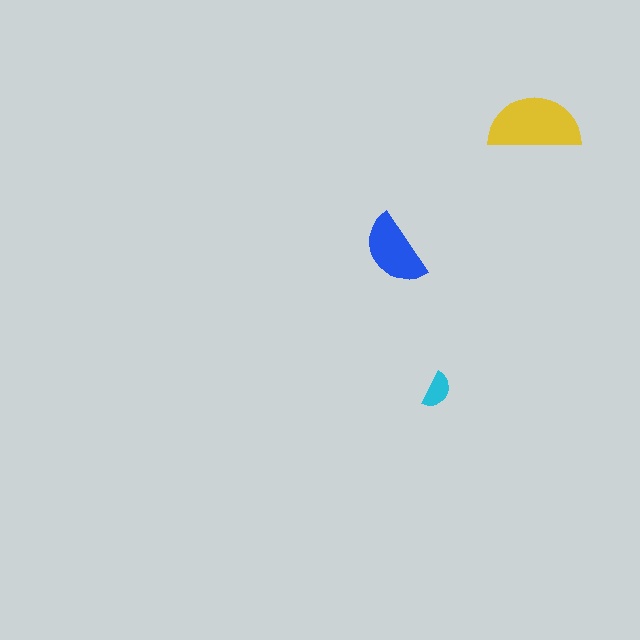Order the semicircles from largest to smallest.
the yellow one, the blue one, the cyan one.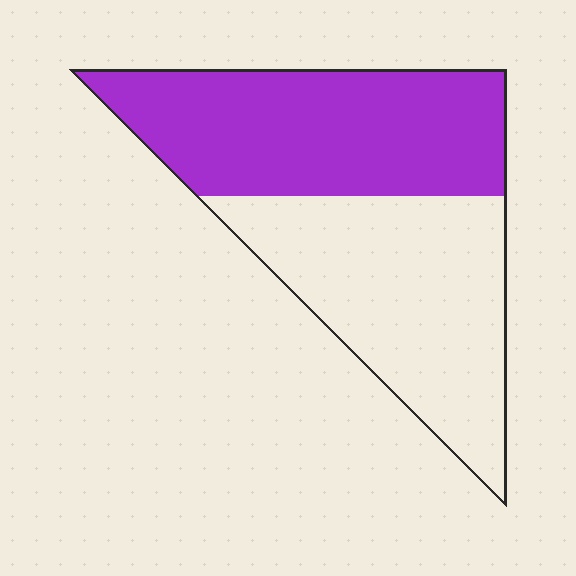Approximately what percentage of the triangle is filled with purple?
Approximately 50%.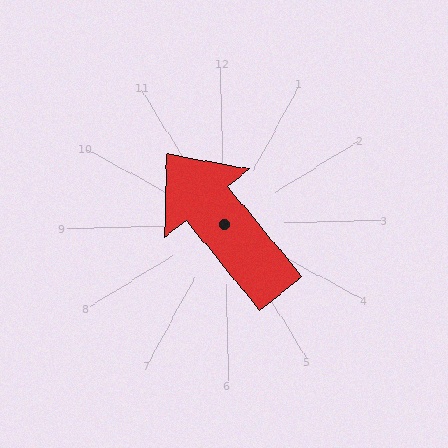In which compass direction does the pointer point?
Northwest.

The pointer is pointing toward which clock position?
Roughly 11 o'clock.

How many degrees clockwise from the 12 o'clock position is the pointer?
Approximately 322 degrees.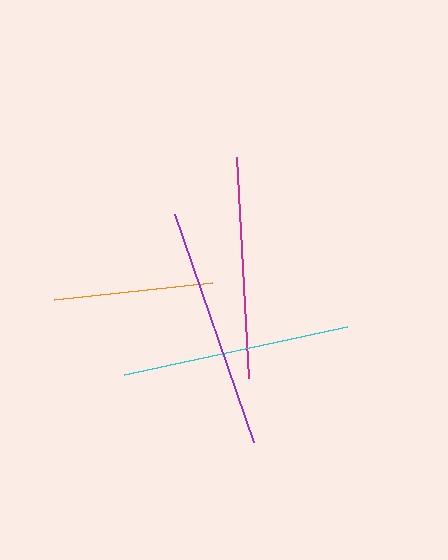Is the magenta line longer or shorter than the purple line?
The purple line is longer than the magenta line.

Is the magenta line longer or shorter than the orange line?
The magenta line is longer than the orange line.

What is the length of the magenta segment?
The magenta segment is approximately 222 pixels long.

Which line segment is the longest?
The purple line is the longest at approximately 241 pixels.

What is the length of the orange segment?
The orange segment is approximately 160 pixels long.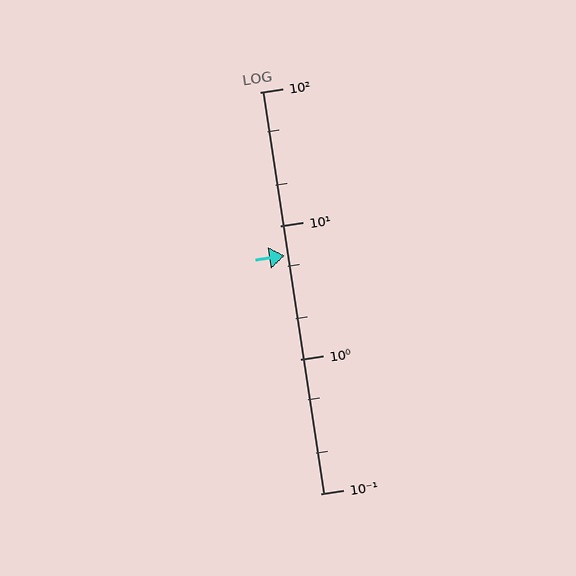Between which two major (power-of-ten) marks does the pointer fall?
The pointer is between 1 and 10.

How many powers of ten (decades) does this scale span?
The scale spans 3 decades, from 0.1 to 100.